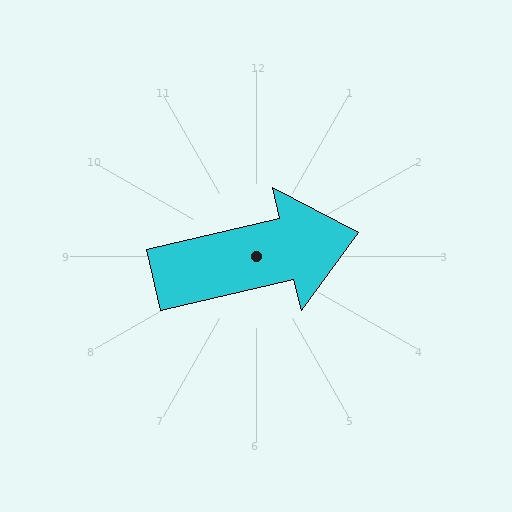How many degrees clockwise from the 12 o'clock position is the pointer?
Approximately 77 degrees.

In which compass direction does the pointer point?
East.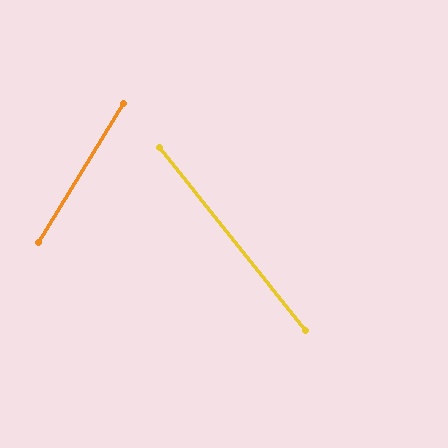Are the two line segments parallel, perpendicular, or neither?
Neither parallel nor perpendicular — they differ by about 70°.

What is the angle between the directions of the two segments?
Approximately 70 degrees.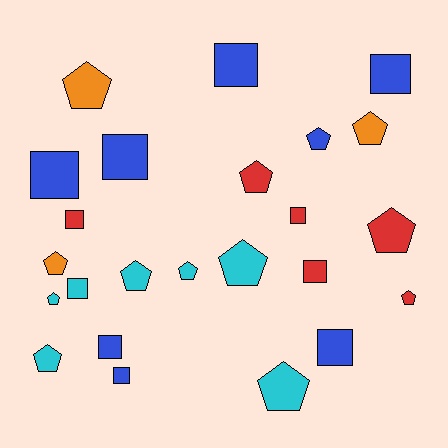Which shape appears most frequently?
Pentagon, with 13 objects.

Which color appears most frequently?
Blue, with 8 objects.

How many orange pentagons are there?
There are 3 orange pentagons.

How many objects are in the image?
There are 24 objects.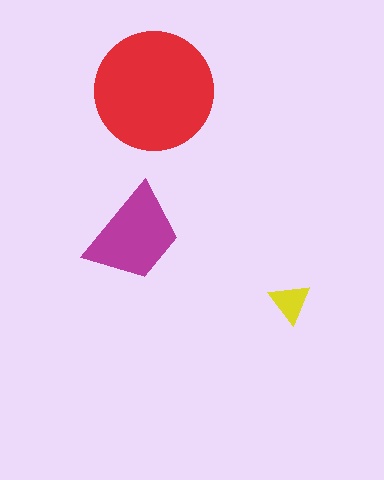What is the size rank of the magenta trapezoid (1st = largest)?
2nd.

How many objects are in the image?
There are 3 objects in the image.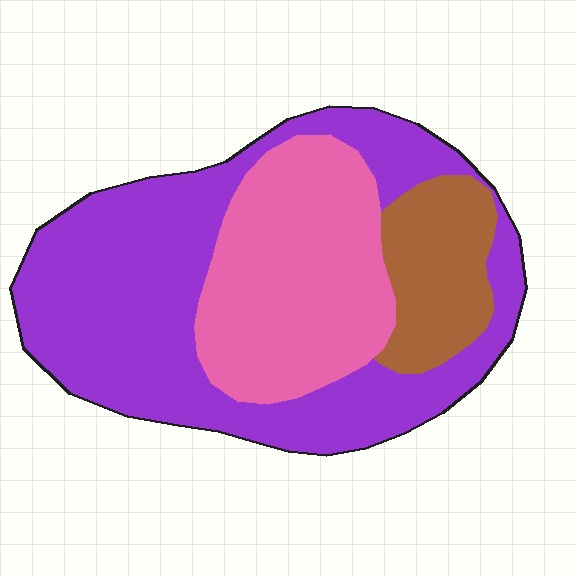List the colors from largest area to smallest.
From largest to smallest: purple, pink, brown.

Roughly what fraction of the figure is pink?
Pink takes up between a quarter and a half of the figure.